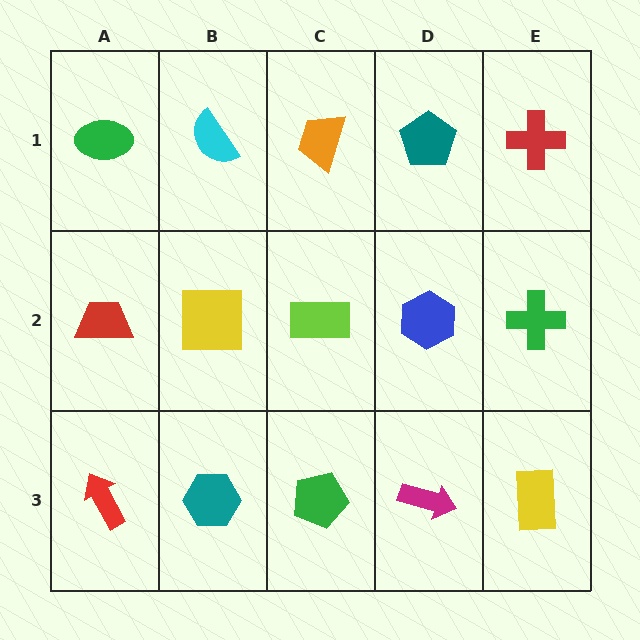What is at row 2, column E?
A green cross.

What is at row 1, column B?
A cyan semicircle.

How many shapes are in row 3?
5 shapes.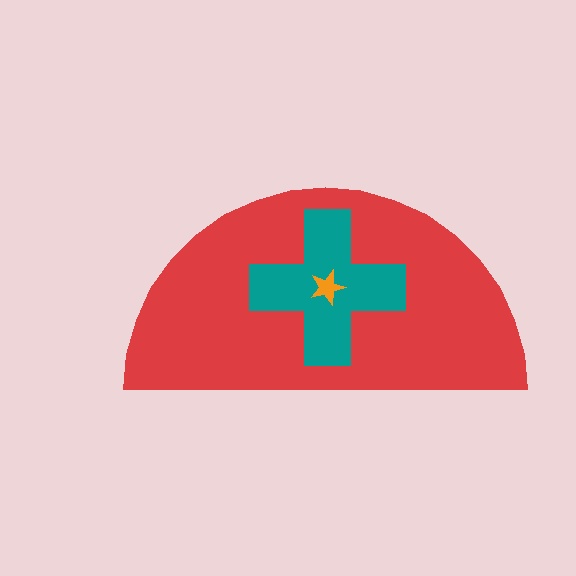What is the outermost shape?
The red semicircle.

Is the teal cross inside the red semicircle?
Yes.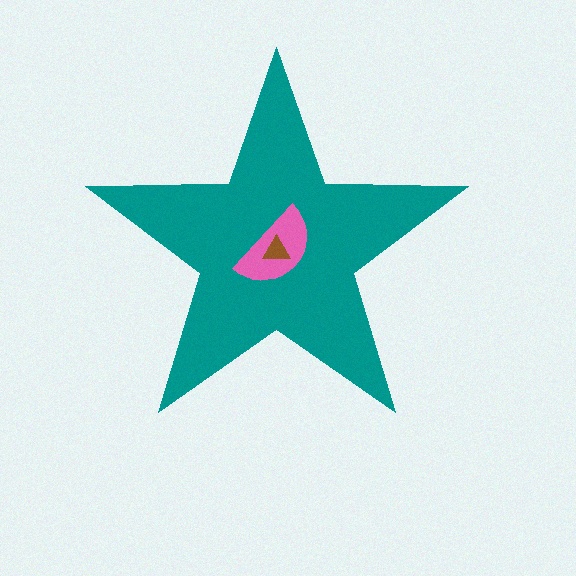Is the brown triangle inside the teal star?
Yes.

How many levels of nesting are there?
3.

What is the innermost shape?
The brown triangle.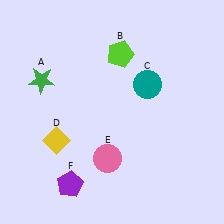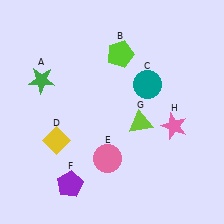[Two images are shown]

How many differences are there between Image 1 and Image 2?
There are 2 differences between the two images.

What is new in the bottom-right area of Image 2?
A pink star (H) was added in the bottom-right area of Image 2.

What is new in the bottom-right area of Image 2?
A lime triangle (G) was added in the bottom-right area of Image 2.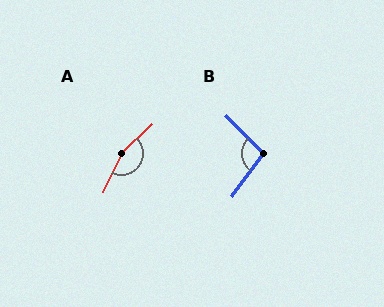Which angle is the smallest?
B, at approximately 99 degrees.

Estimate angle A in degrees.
Approximately 159 degrees.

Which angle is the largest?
A, at approximately 159 degrees.